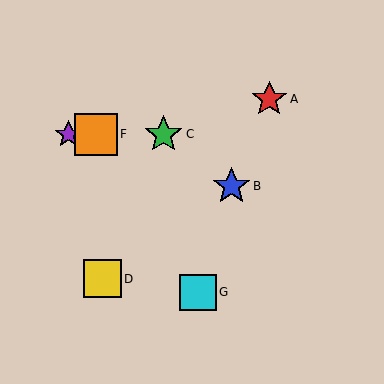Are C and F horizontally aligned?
Yes, both are at y≈134.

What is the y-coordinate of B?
Object B is at y≈186.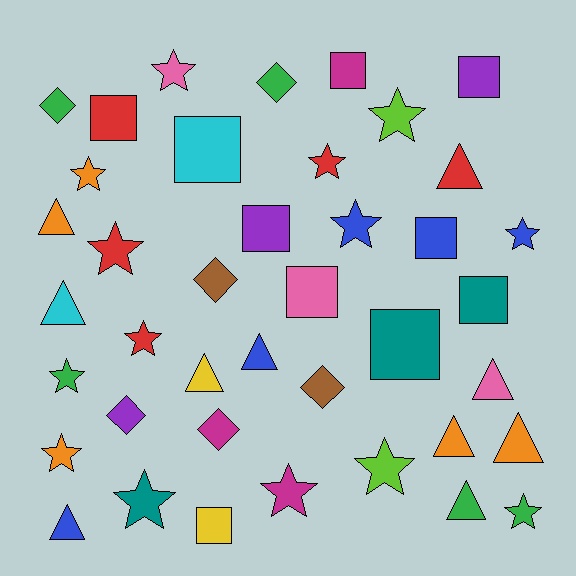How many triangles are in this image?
There are 10 triangles.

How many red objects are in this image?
There are 5 red objects.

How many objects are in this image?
There are 40 objects.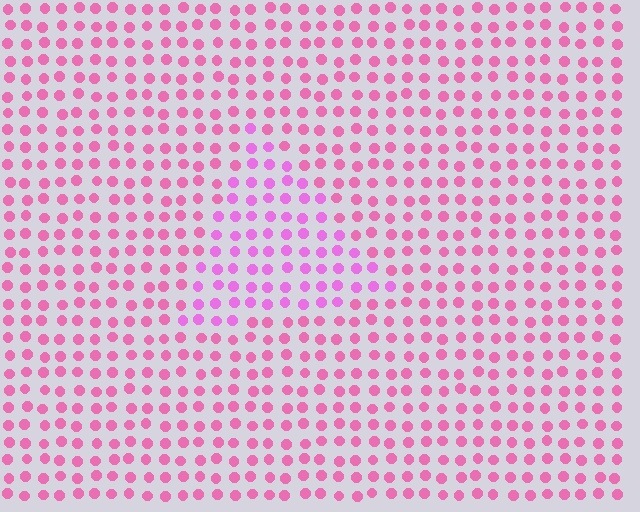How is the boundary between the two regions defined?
The boundary is defined purely by a slight shift in hue (about 24 degrees). Spacing, size, and orientation are identical on both sides.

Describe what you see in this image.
The image is filled with small pink elements in a uniform arrangement. A triangle-shaped region is visible where the elements are tinted to a slightly different hue, forming a subtle color boundary.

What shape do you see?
I see a triangle.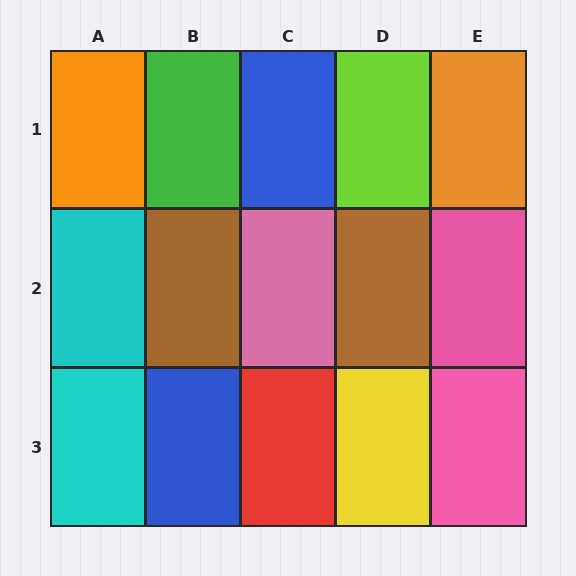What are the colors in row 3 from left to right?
Cyan, blue, red, yellow, pink.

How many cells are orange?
2 cells are orange.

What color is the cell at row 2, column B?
Brown.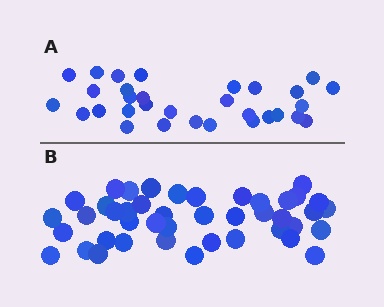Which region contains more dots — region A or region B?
Region B (the bottom region) has more dots.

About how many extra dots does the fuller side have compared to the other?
Region B has roughly 12 or so more dots than region A.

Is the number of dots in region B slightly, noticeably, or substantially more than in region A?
Region B has noticeably more, but not dramatically so. The ratio is roughly 1.4 to 1.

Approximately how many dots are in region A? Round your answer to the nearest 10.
About 30 dots. (The exact count is 31, which rounds to 30.)